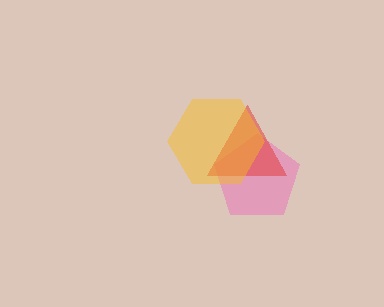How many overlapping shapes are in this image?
There are 3 overlapping shapes in the image.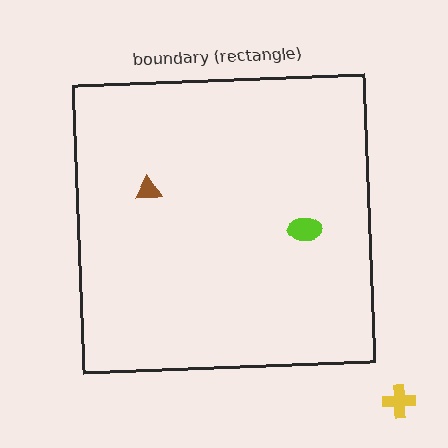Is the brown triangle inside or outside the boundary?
Inside.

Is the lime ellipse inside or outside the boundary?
Inside.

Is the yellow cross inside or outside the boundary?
Outside.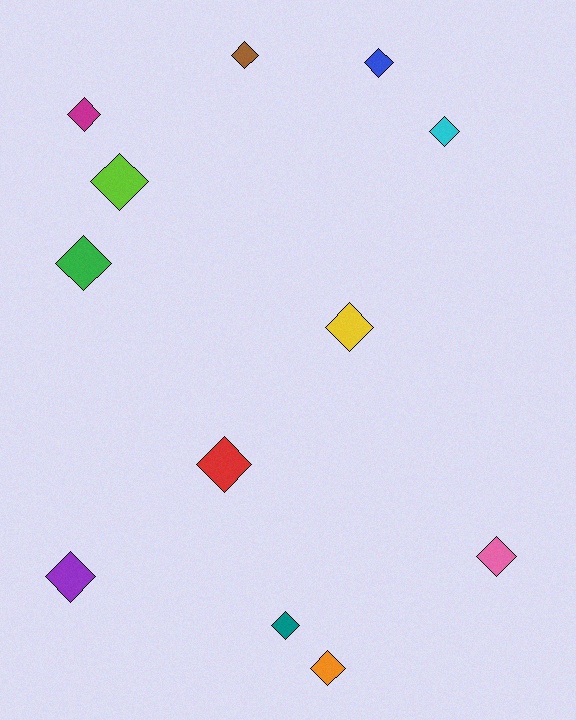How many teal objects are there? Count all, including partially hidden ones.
There is 1 teal object.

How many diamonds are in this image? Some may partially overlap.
There are 12 diamonds.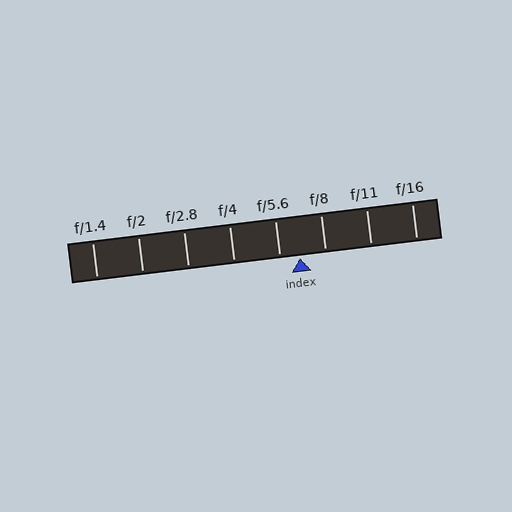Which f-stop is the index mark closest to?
The index mark is closest to f/5.6.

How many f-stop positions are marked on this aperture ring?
There are 8 f-stop positions marked.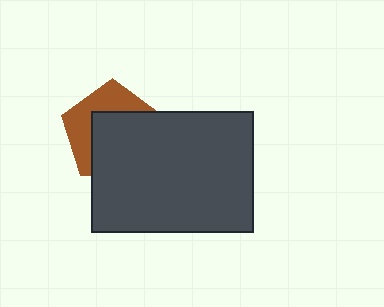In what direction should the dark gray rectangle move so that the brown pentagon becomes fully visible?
The dark gray rectangle should move toward the lower-right. That is the shortest direction to clear the overlap and leave the brown pentagon fully visible.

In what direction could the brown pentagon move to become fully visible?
The brown pentagon could move toward the upper-left. That would shift it out from behind the dark gray rectangle entirely.